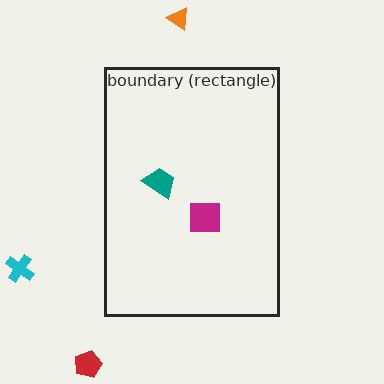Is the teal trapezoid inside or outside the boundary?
Inside.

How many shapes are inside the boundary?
2 inside, 3 outside.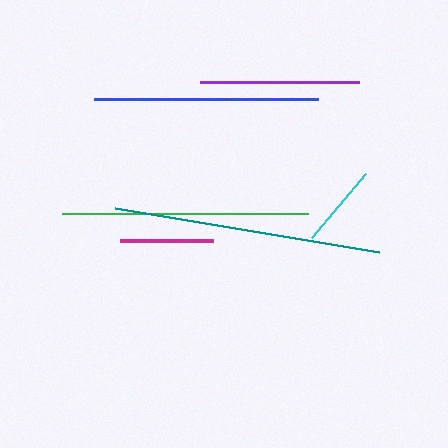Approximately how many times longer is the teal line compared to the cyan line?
The teal line is approximately 3.2 times the length of the cyan line.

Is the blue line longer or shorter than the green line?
The green line is longer than the blue line.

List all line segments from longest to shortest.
From longest to shortest: teal, green, blue, purple, magenta, cyan.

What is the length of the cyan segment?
The cyan segment is approximately 84 pixels long.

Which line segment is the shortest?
The cyan line is the shortest at approximately 84 pixels.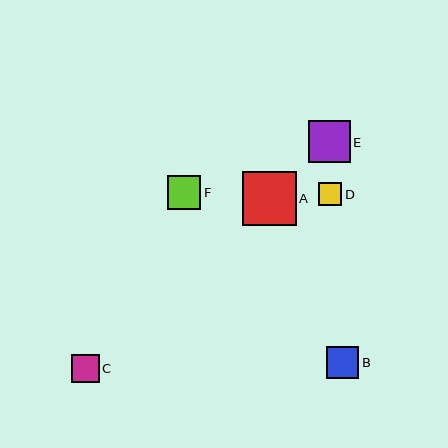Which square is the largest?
Square A is the largest with a size of approximately 54 pixels.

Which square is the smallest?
Square D is the smallest with a size of approximately 23 pixels.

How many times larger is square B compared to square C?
Square B is approximately 1.2 times the size of square C.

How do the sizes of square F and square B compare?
Square F and square B are approximately the same size.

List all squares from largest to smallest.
From largest to smallest: A, E, F, B, C, D.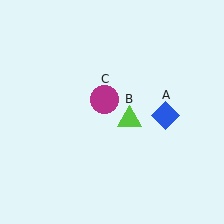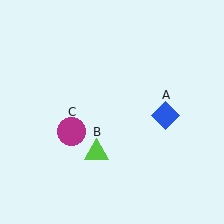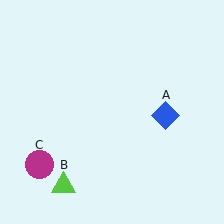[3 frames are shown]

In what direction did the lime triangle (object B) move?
The lime triangle (object B) moved down and to the left.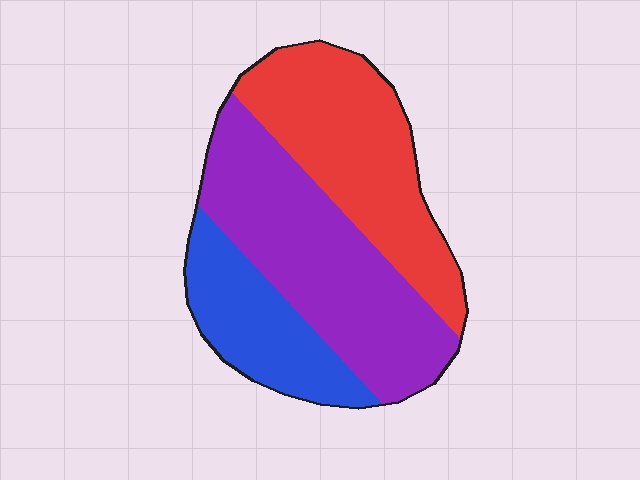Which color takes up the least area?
Blue, at roughly 20%.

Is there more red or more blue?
Red.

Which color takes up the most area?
Purple, at roughly 40%.